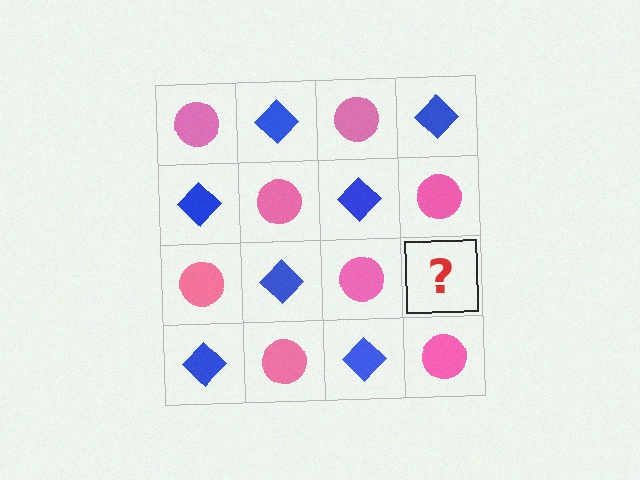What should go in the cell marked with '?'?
The missing cell should contain a blue diamond.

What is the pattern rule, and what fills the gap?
The rule is that it alternates pink circle and blue diamond in a checkerboard pattern. The gap should be filled with a blue diamond.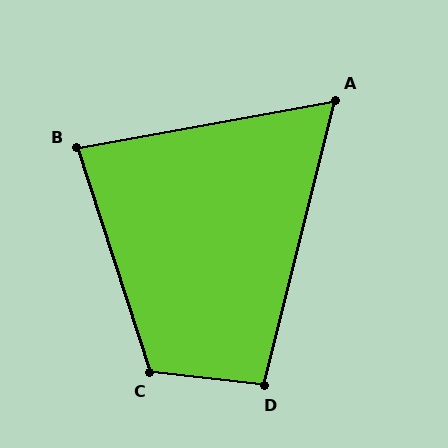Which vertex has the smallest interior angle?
A, at approximately 66 degrees.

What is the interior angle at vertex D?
Approximately 98 degrees (obtuse).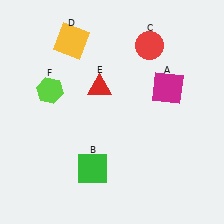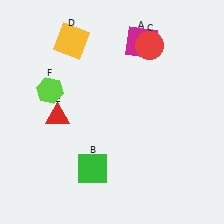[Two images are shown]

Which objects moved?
The objects that moved are: the magenta square (A), the red triangle (E).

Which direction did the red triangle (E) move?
The red triangle (E) moved left.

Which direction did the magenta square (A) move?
The magenta square (A) moved up.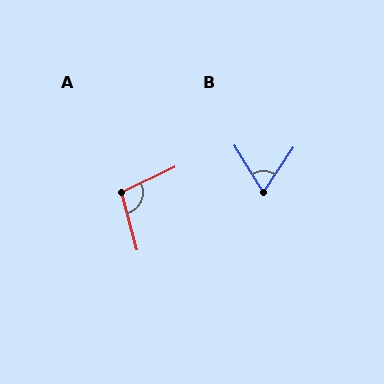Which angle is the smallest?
B, at approximately 65 degrees.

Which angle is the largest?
A, at approximately 101 degrees.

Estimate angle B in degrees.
Approximately 65 degrees.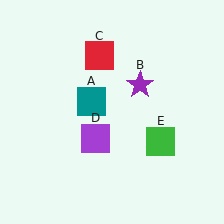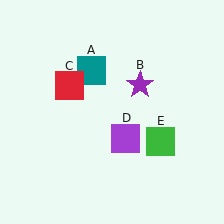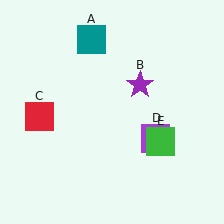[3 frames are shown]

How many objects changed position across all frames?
3 objects changed position: teal square (object A), red square (object C), purple square (object D).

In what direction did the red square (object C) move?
The red square (object C) moved down and to the left.